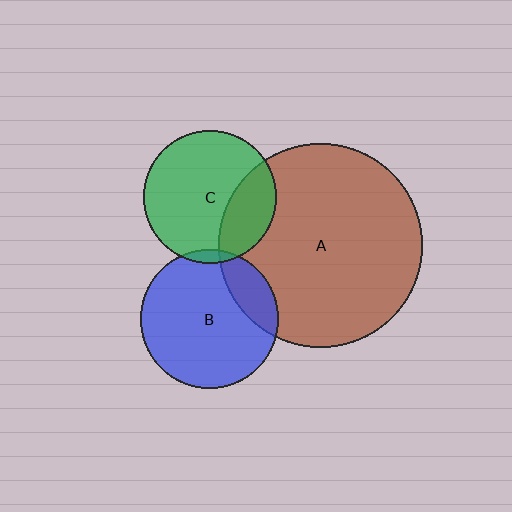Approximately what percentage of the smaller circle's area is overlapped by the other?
Approximately 20%.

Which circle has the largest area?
Circle A (brown).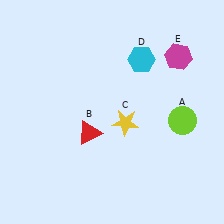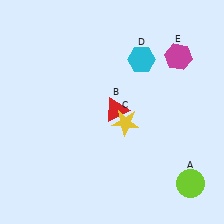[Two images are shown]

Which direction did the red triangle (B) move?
The red triangle (B) moved right.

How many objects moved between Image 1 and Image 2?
2 objects moved between the two images.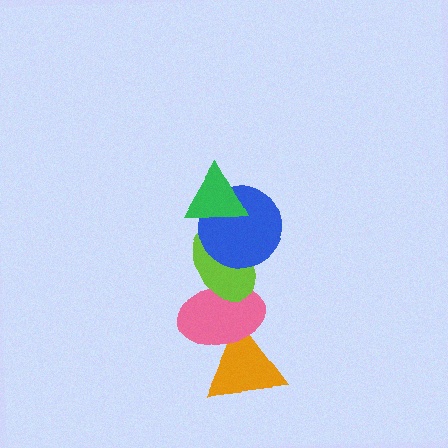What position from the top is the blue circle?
The blue circle is 2nd from the top.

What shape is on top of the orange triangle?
The pink ellipse is on top of the orange triangle.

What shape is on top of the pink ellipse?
The lime ellipse is on top of the pink ellipse.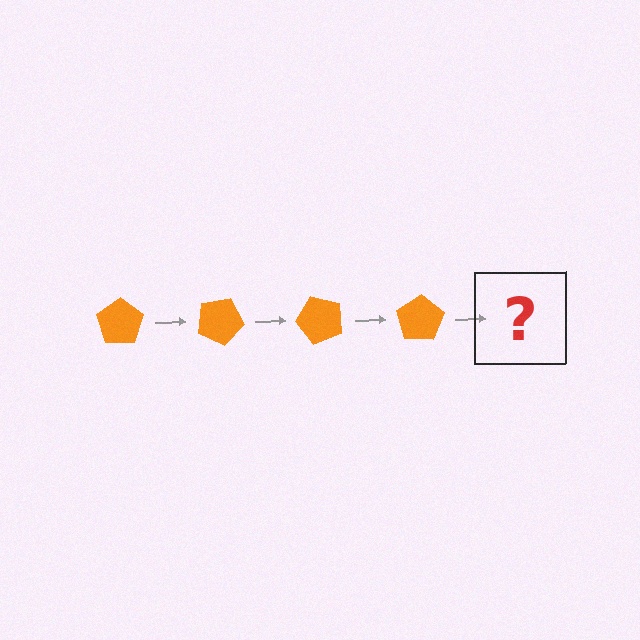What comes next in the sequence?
The next element should be an orange pentagon rotated 100 degrees.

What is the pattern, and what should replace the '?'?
The pattern is that the pentagon rotates 25 degrees each step. The '?' should be an orange pentagon rotated 100 degrees.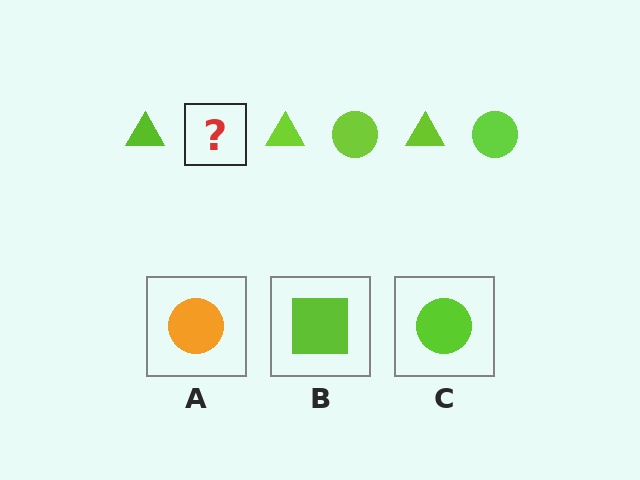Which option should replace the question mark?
Option C.